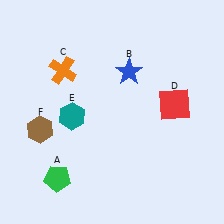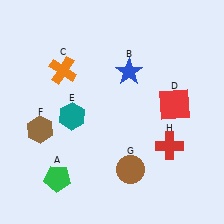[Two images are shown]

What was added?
A brown circle (G), a red cross (H) were added in Image 2.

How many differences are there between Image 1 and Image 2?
There are 2 differences between the two images.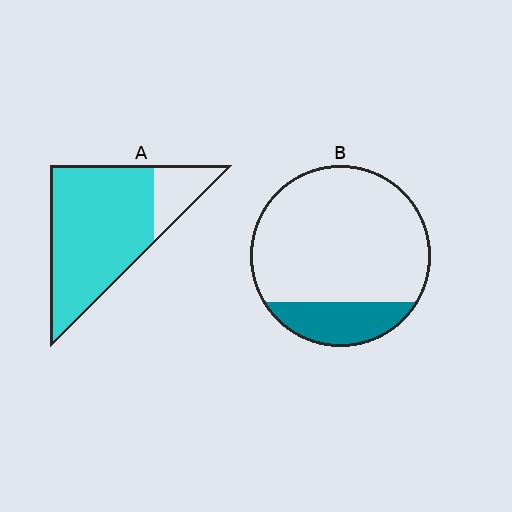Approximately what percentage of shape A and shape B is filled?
A is approximately 80% and B is approximately 20%.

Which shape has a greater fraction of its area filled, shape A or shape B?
Shape A.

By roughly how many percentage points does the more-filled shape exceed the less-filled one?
By roughly 60 percentage points (A over B).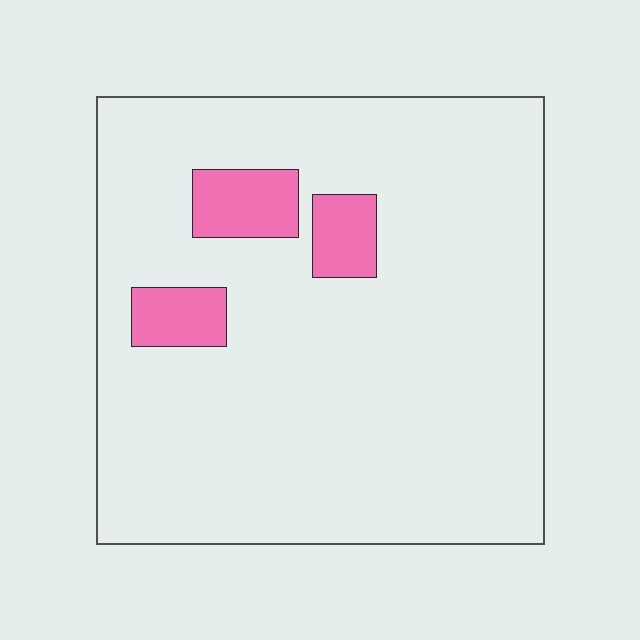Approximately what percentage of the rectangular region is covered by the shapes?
Approximately 10%.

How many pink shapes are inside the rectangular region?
3.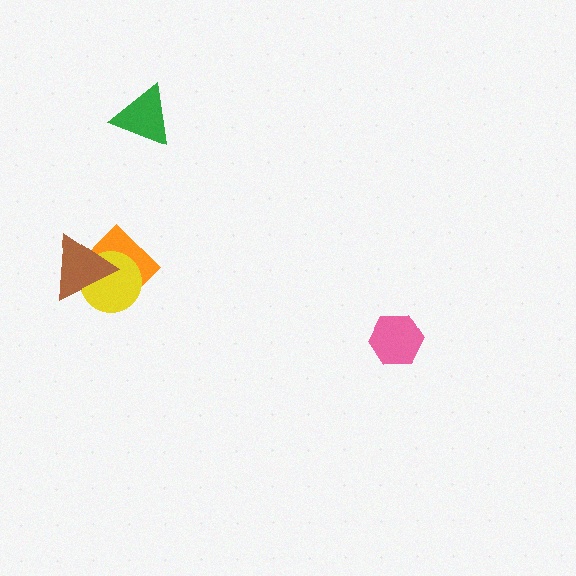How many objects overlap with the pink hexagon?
0 objects overlap with the pink hexagon.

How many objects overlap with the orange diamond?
2 objects overlap with the orange diamond.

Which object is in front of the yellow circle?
The brown triangle is in front of the yellow circle.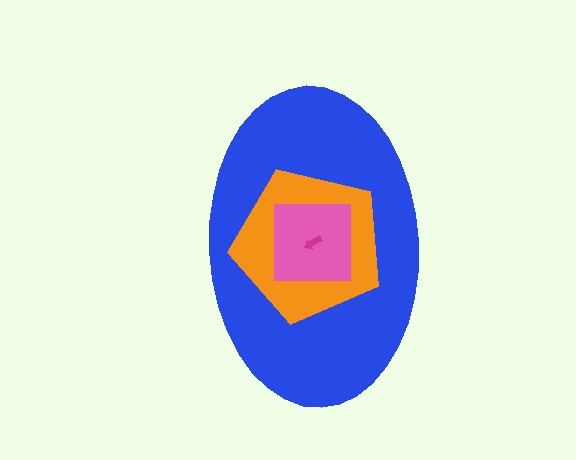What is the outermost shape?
The blue ellipse.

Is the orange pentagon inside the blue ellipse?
Yes.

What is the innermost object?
The magenta arrow.